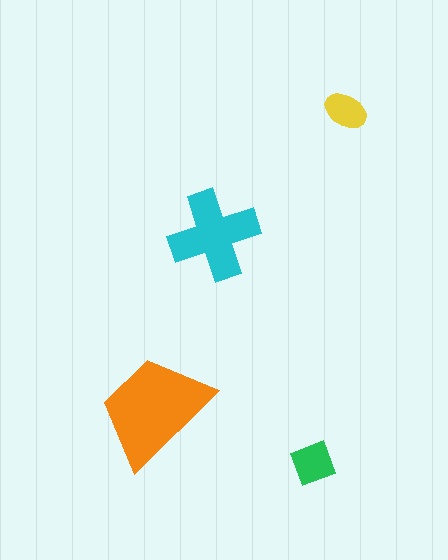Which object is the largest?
The orange trapezoid.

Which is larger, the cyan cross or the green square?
The cyan cross.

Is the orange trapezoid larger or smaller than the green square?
Larger.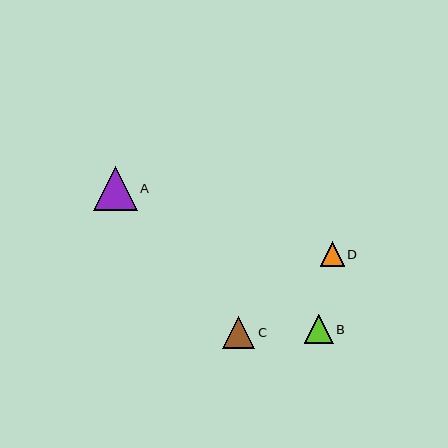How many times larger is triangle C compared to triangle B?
Triangle C is approximately 1.1 times the size of triangle B.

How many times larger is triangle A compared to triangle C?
Triangle A is approximately 1.4 times the size of triangle C.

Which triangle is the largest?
Triangle A is the largest with a size of approximately 44 pixels.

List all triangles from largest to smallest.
From largest to smallest: A, C, B, D.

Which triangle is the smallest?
Triangle D is the smallest with a size of approximately 24 pixels.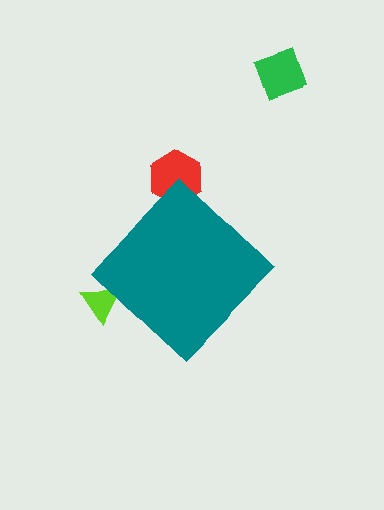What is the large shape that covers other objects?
A teal diamond.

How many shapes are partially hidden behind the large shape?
2 shapes are partially hidden.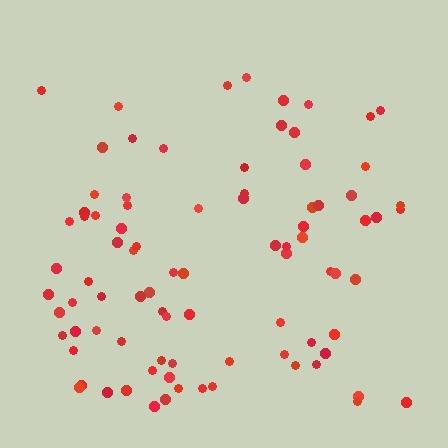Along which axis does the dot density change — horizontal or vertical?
Vertical.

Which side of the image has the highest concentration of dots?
The bottom.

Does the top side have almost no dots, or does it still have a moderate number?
Still a moderate number, just noticeably fewer than the bottom.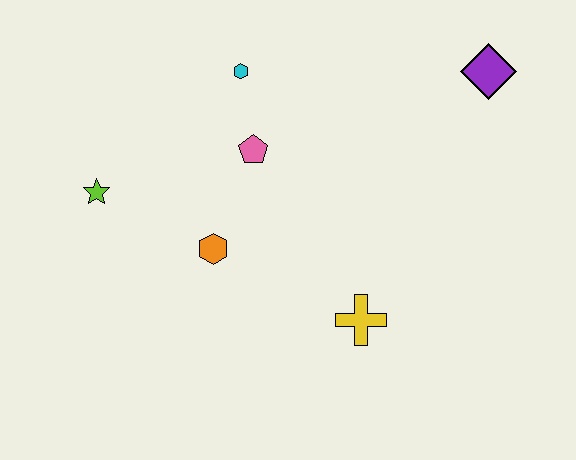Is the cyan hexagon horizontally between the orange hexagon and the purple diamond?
Yes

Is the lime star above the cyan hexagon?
No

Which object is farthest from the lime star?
The purple diamond is farthest from the lime star.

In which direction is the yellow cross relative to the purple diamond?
The yellow cross is below the purple diamond.